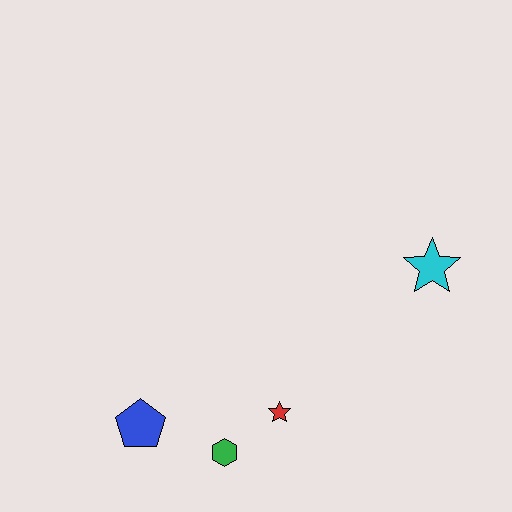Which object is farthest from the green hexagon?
The cyan star is farthest from the green hexagon.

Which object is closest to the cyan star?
The red star is closest to the cyan star.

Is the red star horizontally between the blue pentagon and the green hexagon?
No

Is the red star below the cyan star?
Yes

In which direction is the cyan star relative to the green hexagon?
The cyan star is to the right of the green hexagon.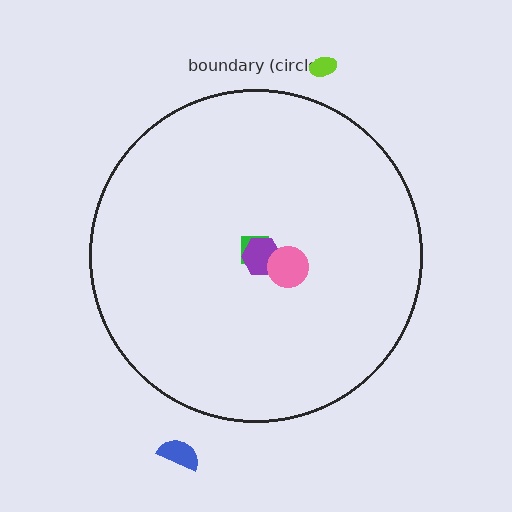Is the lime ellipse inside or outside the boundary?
Outside.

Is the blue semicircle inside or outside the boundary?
Outside.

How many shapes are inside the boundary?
3 inside, 2 outside.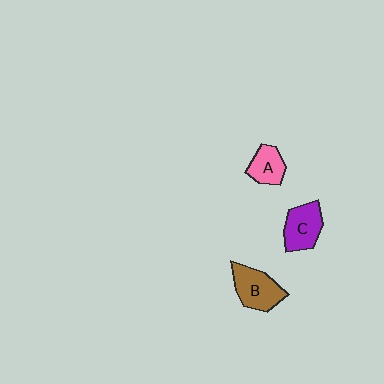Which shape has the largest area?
Shape B (brown).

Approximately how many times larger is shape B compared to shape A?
Approximately 1.4 times.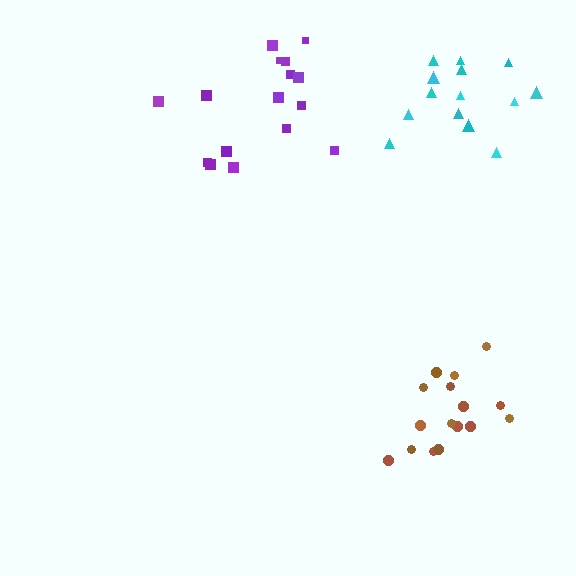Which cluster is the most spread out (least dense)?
Purple.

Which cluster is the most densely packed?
Brown.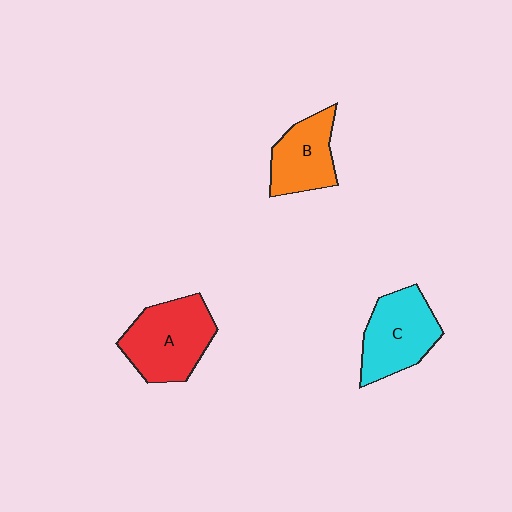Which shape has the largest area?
Shape A (red).